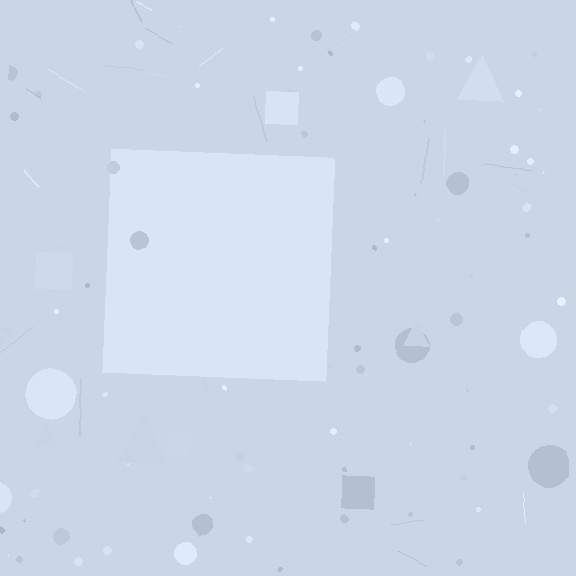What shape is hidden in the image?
A square is hidden in the image.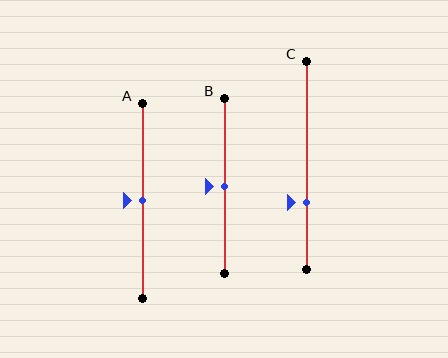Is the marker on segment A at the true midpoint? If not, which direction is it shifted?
Yes, the marker on segment A is at the true midpoint.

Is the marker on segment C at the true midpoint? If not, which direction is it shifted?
No, the marker on segment C is shifted downward by about 18% of the segment length.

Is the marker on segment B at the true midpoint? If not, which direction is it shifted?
Yes, the marker on segment B is at the true midpoint.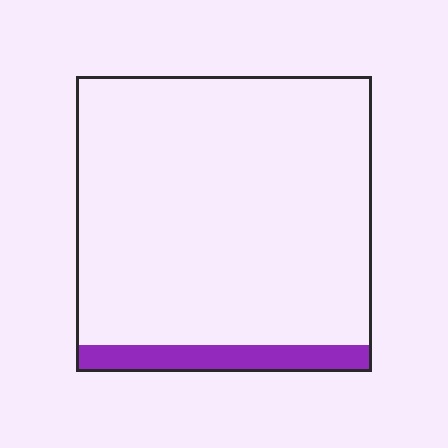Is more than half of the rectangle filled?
No.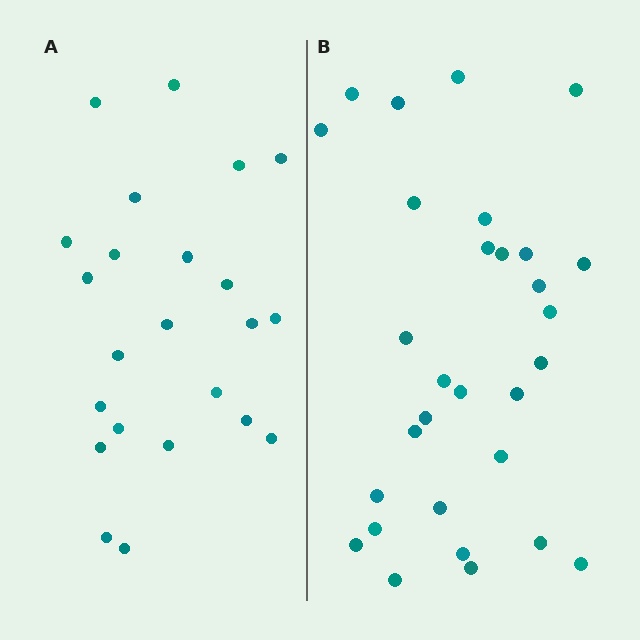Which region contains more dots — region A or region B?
Region B (the right region) has more dots.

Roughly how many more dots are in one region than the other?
Region B has roughly 8 or so more dots than region A.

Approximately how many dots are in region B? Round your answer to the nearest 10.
About 30 dots.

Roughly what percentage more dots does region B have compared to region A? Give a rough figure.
About 30% more.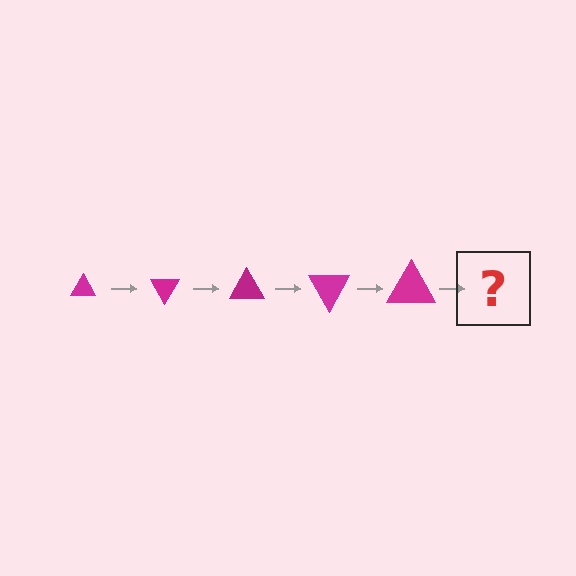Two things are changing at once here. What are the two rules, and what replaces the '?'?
The two rules are that the triangle grows larger each step and it rotates 60 degrees each step. The '?' should be a triangle, larger than the previous one and rotated 300 degrees from the start.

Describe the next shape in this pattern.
It should be a triangle, larger than the previous one and rotated 300 degrees from the start.